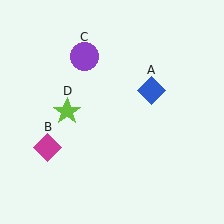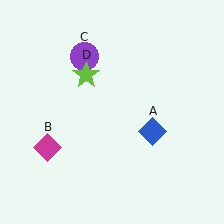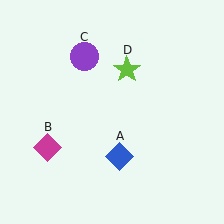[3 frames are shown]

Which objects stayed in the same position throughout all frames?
Magenta diamond (object B) and purple circle (object C) remained stationary.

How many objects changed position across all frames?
2 objects changed position: blue diamond (object A), lime star (object D).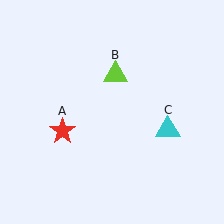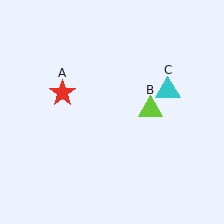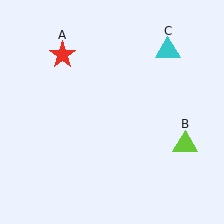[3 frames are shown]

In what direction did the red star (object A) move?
The red star (object A) moved up.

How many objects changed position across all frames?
3 objects changed position: red star (object A), lime triangle (object B), cyan triangle (object C).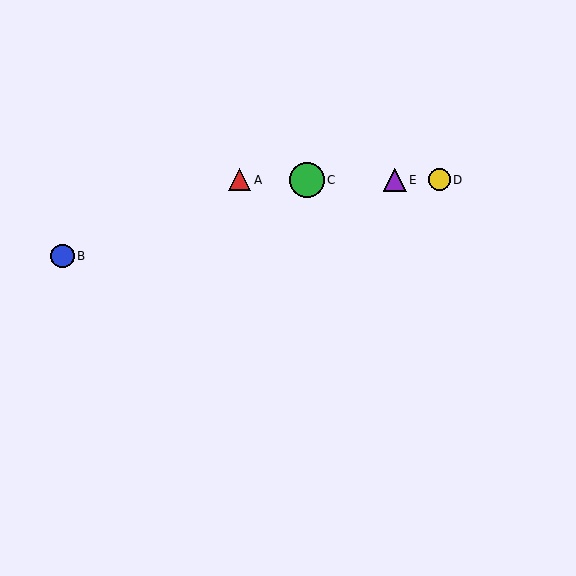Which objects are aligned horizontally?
Objects A, C, D, E are aligned horizontally.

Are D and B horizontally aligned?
No, D is at y≈180 and B is at y≈256.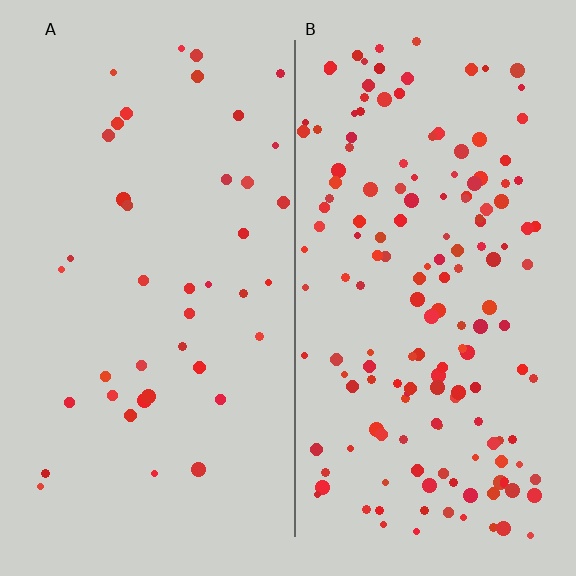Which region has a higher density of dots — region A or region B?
B (the right).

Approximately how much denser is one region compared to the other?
Approximately 3.9× — region B over region A.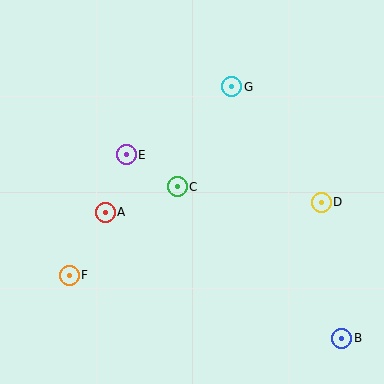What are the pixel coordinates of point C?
Point C is at (177, 187).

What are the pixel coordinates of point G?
Point G is at (232, 87).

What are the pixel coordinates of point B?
Point B is at (342, 338).